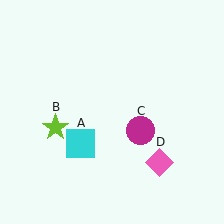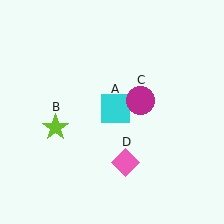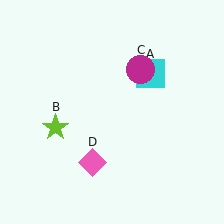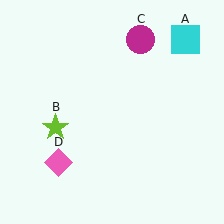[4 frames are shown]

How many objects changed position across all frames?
3 objects changed position: cyan square (object A), magenta circle (object C), pink diamond (object D).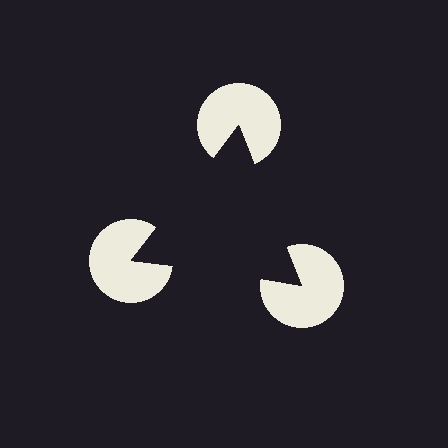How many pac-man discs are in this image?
There are 3 — one at each vertex of the illusory triangle.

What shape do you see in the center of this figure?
An illusory triangle — its edges are inferred from the aligned wedge cuts in the pac-man discs, not physically drawn.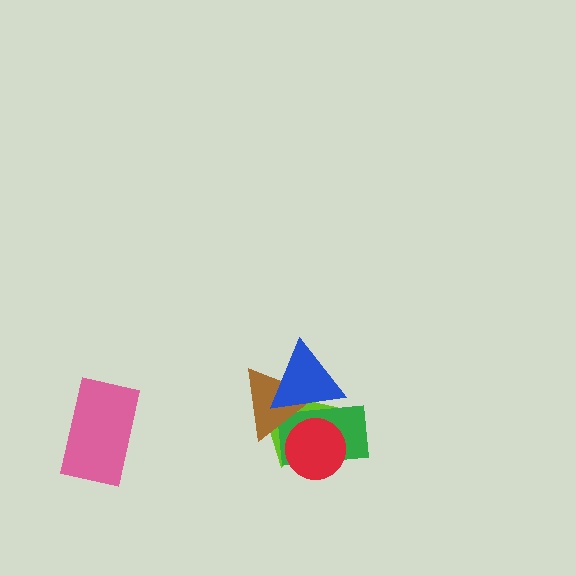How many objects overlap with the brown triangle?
4 objects overlap with the brown triangle.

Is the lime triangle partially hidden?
Yes, it is partially covered by another shape.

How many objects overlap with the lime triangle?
4 objects overlap with the lime triangle.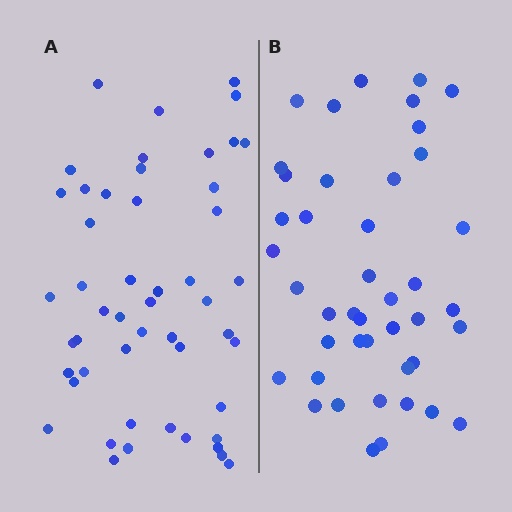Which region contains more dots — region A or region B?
Region A (the left region) has more dots.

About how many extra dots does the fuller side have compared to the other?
Region A has roughly 8 or so more dots than region B.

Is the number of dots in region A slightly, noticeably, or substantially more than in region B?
Region A has only slightly more — the two regions are fairly close. The ratio is roughly 1.2 to 1.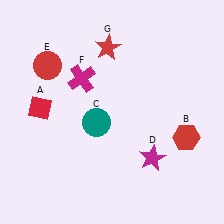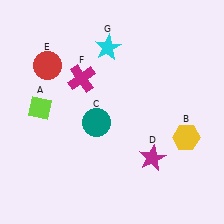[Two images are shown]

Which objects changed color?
A changed from red to lime. B changed from red to yellow. G changed from red to cyan.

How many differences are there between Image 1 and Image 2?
There are 3 differences between the two images.